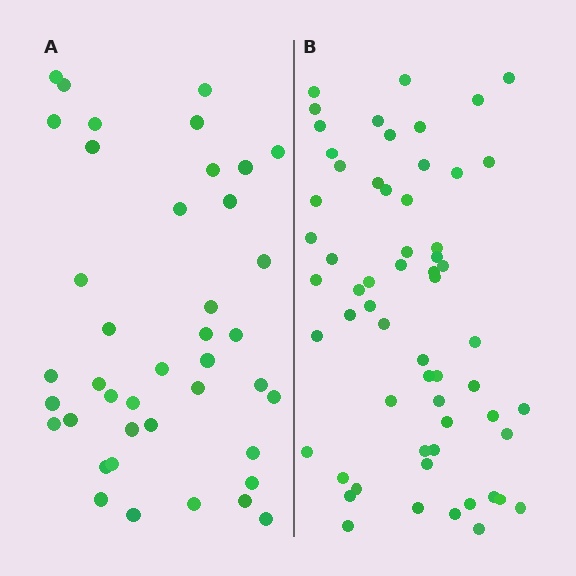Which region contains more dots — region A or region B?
Region B (the right region) has more dots.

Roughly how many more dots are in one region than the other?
Region B has approximately 20 more dots than region A.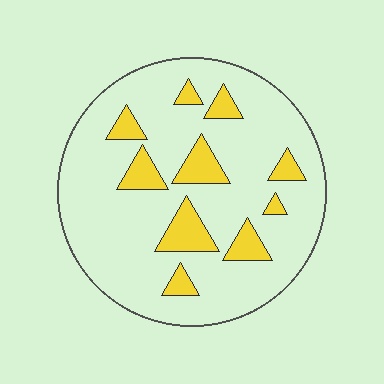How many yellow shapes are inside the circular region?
10.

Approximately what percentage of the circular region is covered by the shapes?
Approximately 15%.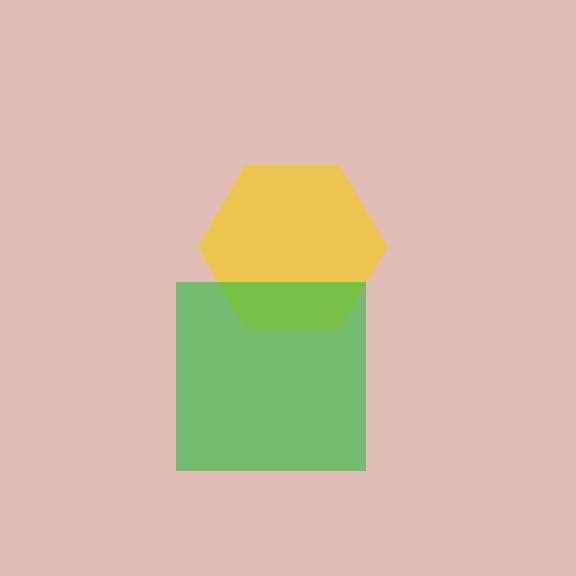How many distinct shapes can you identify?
There are 2 distinct shapes: a yellow hexagon, a green square.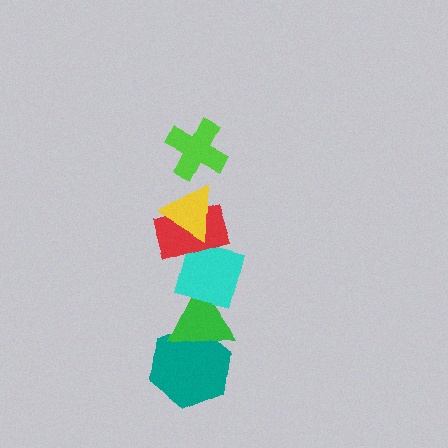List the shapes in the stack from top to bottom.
From top to bottom: the lime cross, the yellow triangle, the red rectangle, the cyan square, the green triangle, the teal hexagon.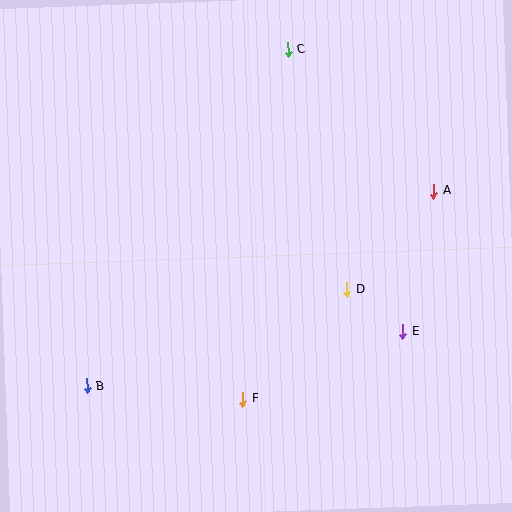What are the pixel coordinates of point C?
Point C is at (288, 49).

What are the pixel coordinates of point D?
Point D is at (347, 289).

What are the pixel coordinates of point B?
Point B is at (87, 386).